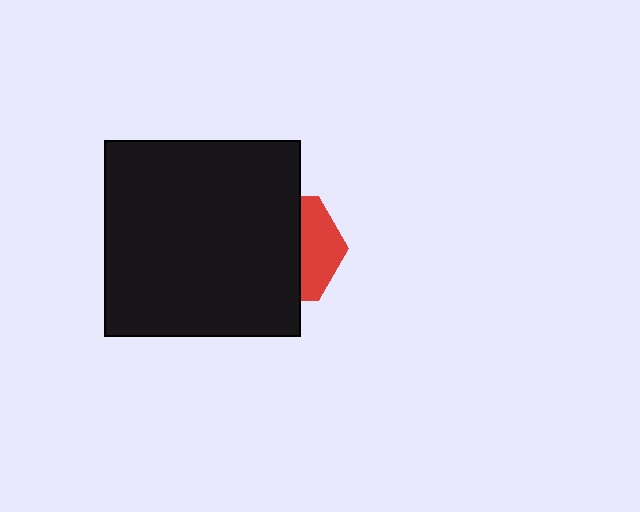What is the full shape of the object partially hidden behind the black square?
The partially hidden object is a red hexagon.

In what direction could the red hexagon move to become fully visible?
The red hexagon could move right. That would shift it out from behind the black square entirely.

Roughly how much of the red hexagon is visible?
A small part of it is visible (roughly 36%).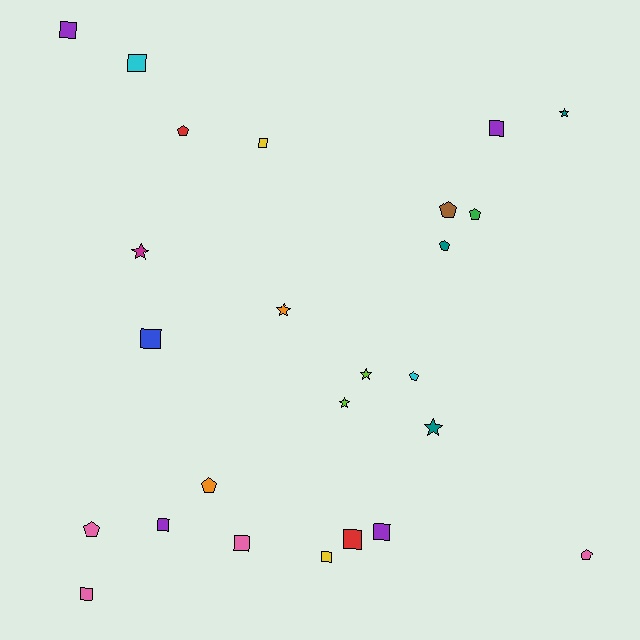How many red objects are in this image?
There are 2 red objects.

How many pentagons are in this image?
There are 8 pentagons.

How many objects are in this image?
There are 25 objects.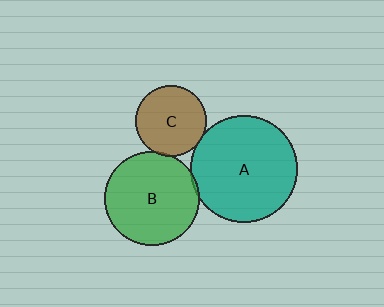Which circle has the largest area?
Circle A (teal).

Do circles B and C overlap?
Yes.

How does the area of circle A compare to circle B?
Approximately 1.3 times.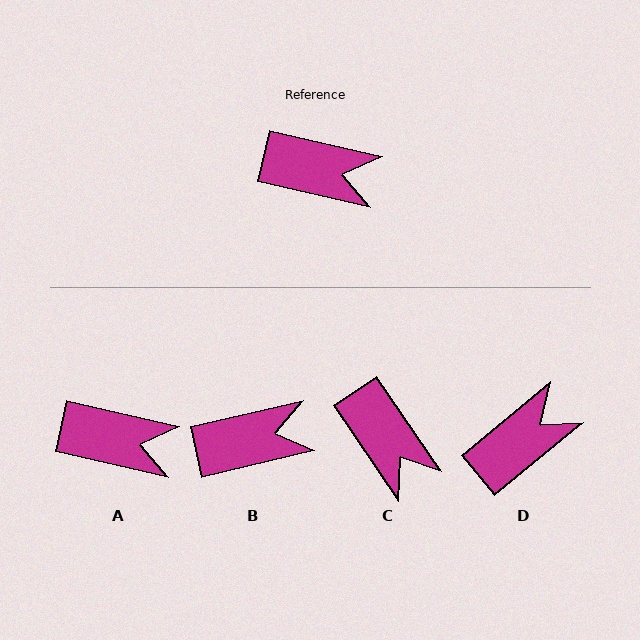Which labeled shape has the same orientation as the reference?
A.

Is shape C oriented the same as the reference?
No, it is off by about 42 degrees.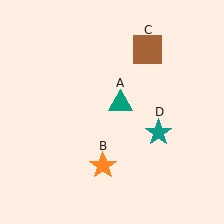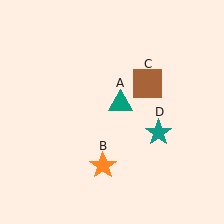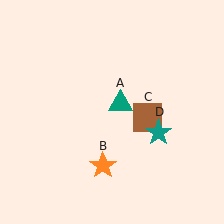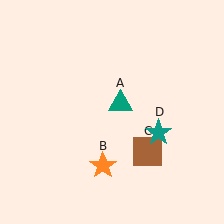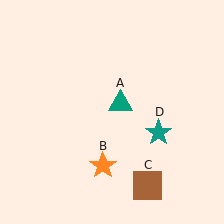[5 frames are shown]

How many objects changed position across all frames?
1 object changed position: brown square (object C).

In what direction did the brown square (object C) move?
The brown square (object C) moved down.